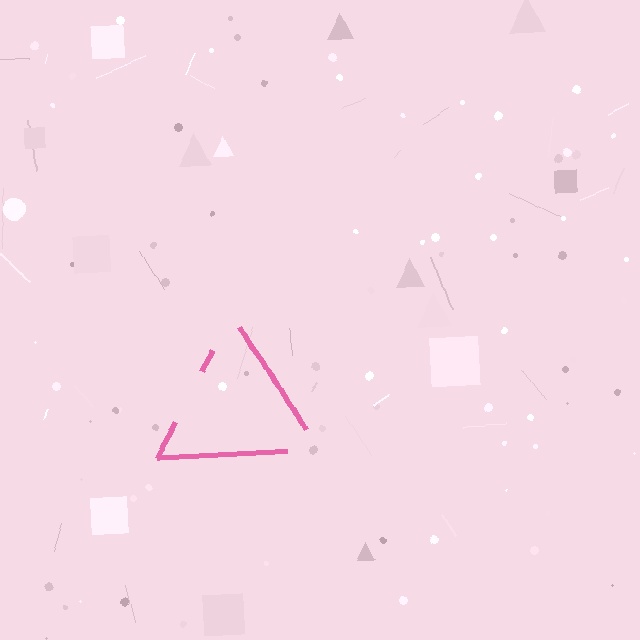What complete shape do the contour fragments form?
The contour fragments form a triangle.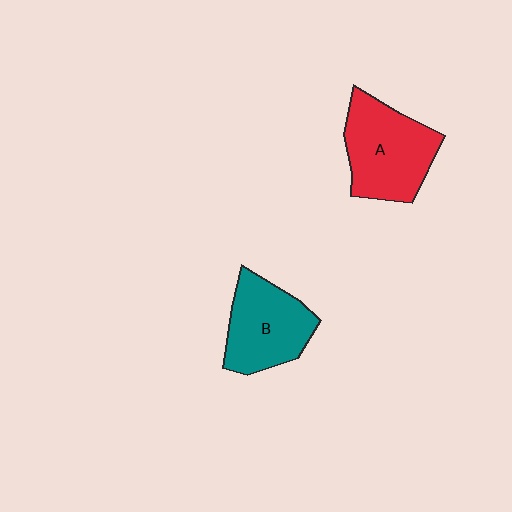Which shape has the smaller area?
Shape B (teal).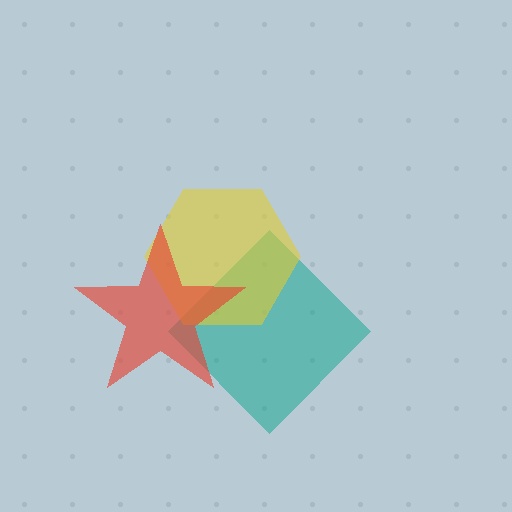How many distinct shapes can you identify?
There are 3 distinct shapes: a teal diamond, a yellow hexagon, a red star.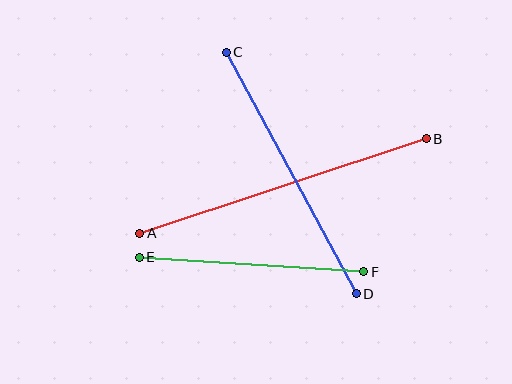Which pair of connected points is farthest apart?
Points A and B are farthest apart.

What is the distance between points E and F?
The distance is approximately 225 pixels.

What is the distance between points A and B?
The distance is approximately 302 pixels.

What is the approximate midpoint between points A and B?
The midpoint is at approximately (283, 186) pixels.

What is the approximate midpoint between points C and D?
The midpoint is at approximately (291, 173) pixels.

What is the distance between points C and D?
The distance is approximately 274 pixels.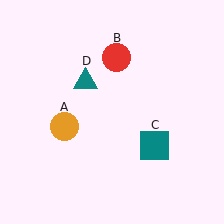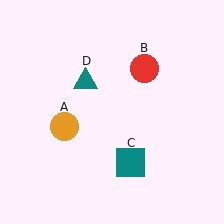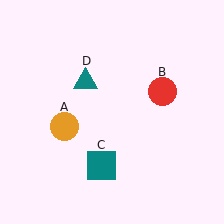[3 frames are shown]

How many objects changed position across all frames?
2 objects changed position: red circle (object B), teal square (object C).